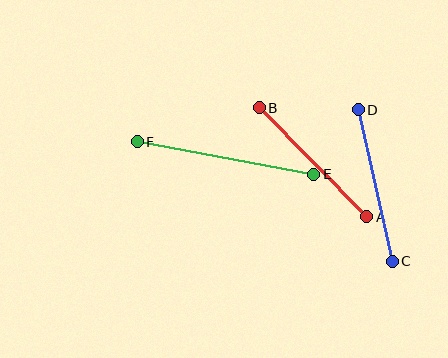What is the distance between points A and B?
The distance is approximately 153 pixels.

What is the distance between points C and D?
The distance is approximately 155 pixels.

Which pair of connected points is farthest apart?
Points E and F are farthest apart.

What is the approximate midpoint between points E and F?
The midpoint is at approximately (225, 158) pixels.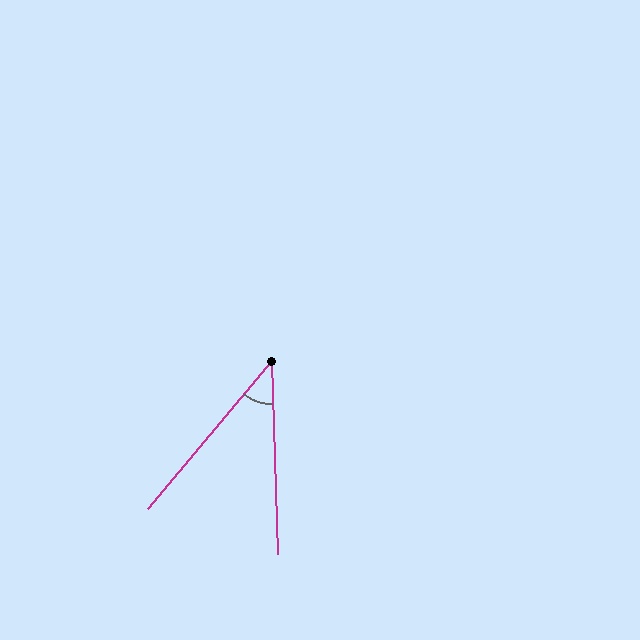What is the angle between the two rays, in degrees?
Approximately 42 degrees.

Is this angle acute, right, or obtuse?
It is acute.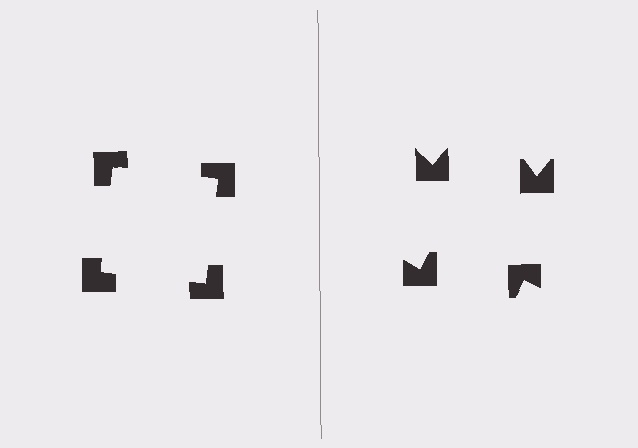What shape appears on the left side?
An illusory square.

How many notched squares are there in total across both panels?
8 — 4 on each side.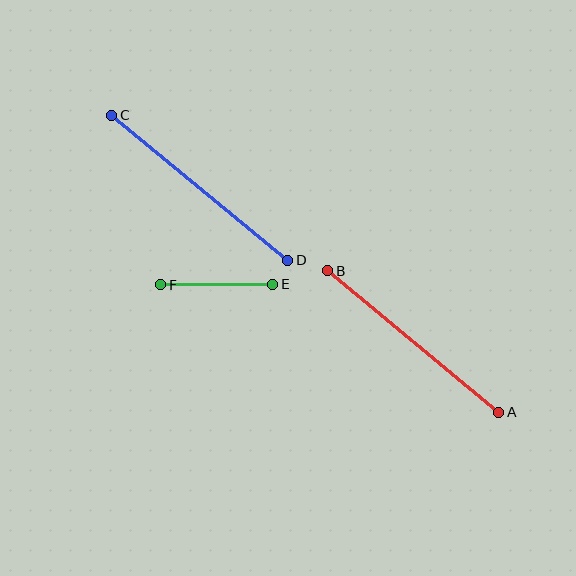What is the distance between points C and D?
The distance is approximately 228 pixels.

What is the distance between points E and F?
The distance is approximately 112 pixels.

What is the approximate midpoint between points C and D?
The midpoint is at approximately (200, 188) pixels.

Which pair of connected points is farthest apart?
Points C and D are farthest apart.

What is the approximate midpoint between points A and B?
The midpoint is at approximately (413, 341) pixels.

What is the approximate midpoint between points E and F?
The midpoint is at approximately (217, 285) pixels.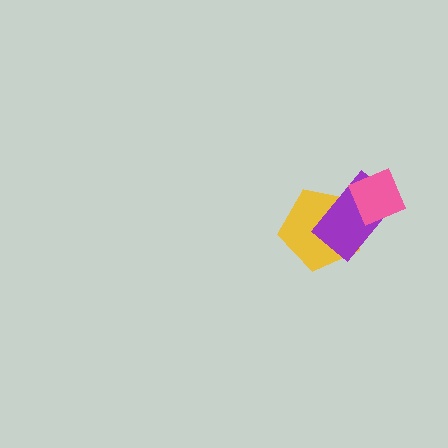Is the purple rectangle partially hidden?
Yes, it is partially covered by another shape.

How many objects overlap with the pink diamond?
2 objects overlap with the pink diamond.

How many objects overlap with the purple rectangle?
2 objects overlap with the purple rectangle.